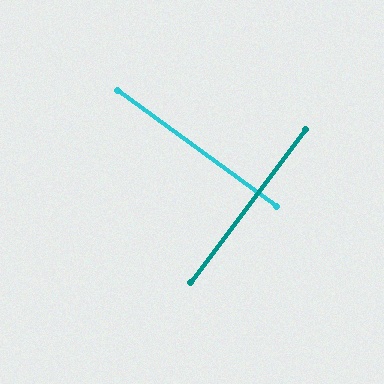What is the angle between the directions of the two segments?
Approximately 89 degrees.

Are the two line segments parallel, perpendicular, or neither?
Perpendicular — they meet at approximately 89°.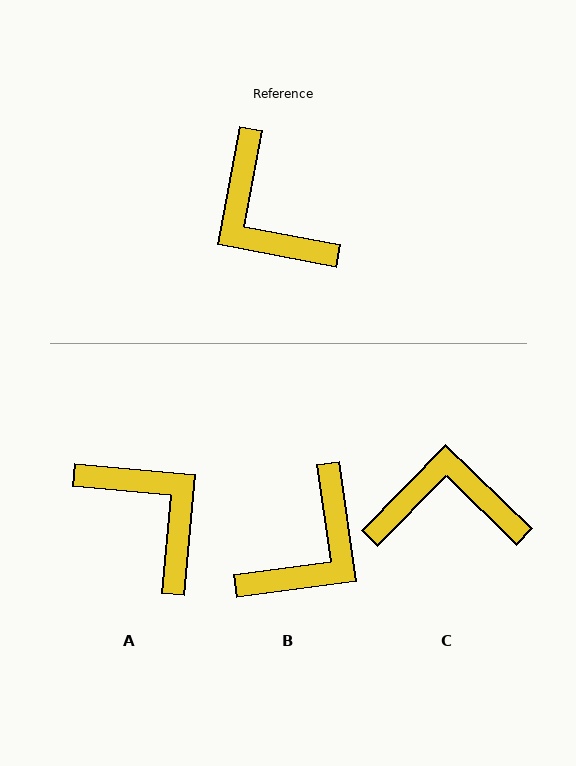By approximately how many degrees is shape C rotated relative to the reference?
Approximately 124 degrees clockwise.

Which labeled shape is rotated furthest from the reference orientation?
A, about 175 degrees away.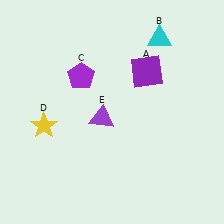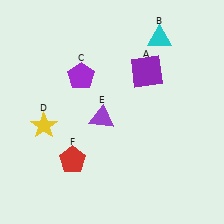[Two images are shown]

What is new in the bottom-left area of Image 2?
A red pentagon (F) was added in the bottom-left area of Image 2.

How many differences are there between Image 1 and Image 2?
There is 1 difference between the two images.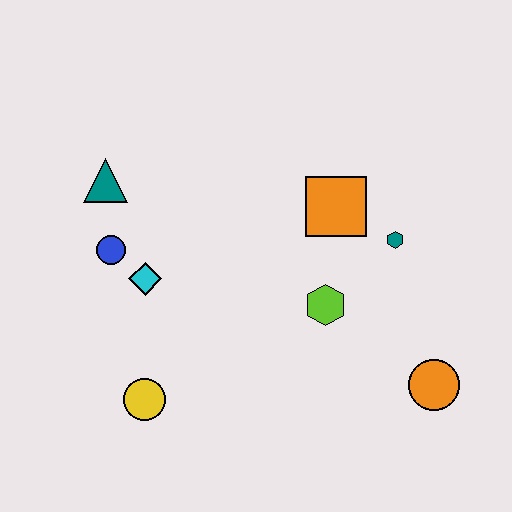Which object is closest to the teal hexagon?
The orange square is closest to the teal hexagon.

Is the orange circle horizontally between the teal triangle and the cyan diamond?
No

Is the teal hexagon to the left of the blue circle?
No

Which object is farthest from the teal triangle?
The orange circle is farthest from the teal triangle.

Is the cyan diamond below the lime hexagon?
No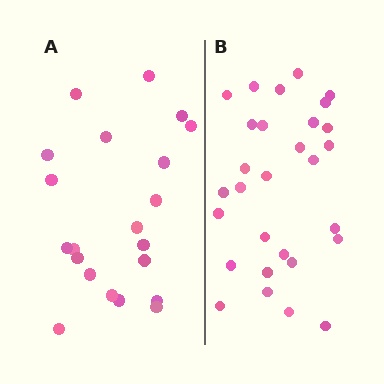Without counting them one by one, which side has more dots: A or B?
Region B (the right region) has more dots.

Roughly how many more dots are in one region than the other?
Region B has roughly 8 or so more dots than region A.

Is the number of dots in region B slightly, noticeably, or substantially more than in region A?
Region B has noticeably more, but not dramatically so. The ratio is roughly 1.4 to 1.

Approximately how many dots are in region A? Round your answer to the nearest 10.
About 20 dots. (The exact count is 21, which rounds to 20.)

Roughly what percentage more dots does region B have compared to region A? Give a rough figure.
About 40% more.